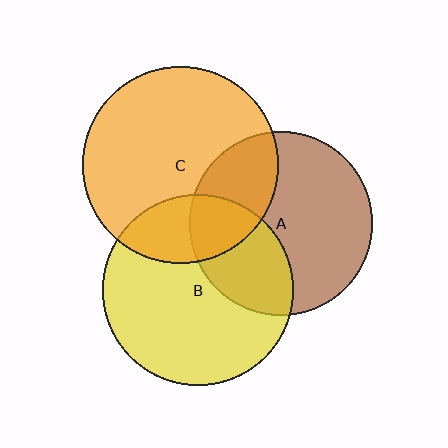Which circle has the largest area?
Circle C (orange).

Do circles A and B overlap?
Yes.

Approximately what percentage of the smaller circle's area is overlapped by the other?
Approximately 35%.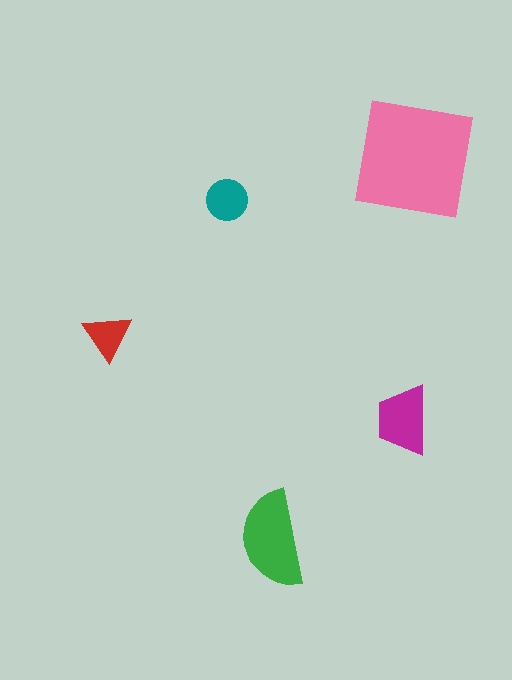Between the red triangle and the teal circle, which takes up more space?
The teal circle.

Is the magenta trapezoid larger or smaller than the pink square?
Smaller.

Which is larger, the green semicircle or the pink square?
The pink square.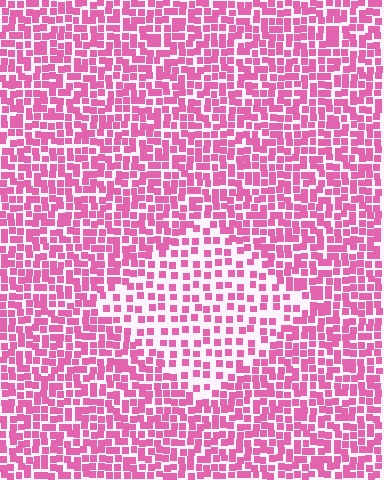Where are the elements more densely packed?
The elements are more densely packed outside the diamond boundary.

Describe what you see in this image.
The image contains small pink elements arranged at two different densities. A diamond-shaped region is visible where the elements are less densely packed than the surrounding area.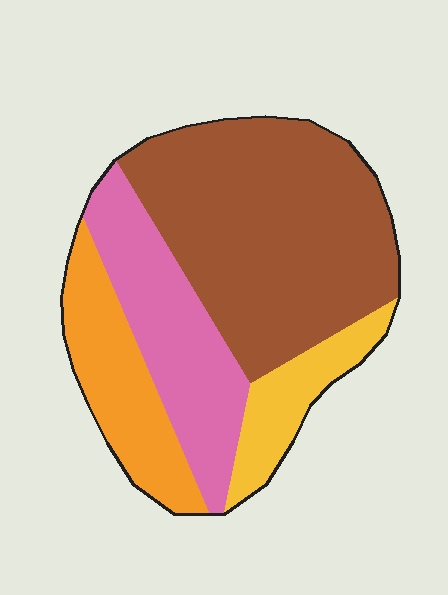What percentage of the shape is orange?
Orange covers 17% of the shape.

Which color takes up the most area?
Brown, at roughly 50%.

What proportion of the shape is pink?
Pink takes up about one quarter (1/4) of the shape.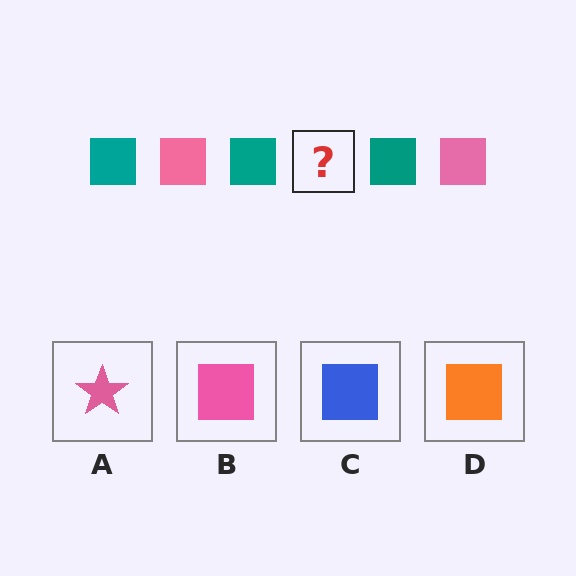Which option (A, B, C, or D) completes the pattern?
B.